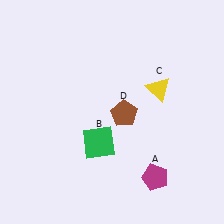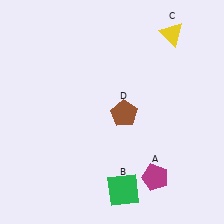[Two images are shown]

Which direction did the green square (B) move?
The green square (B) moved down.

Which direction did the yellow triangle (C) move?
The yellow triangle (C) moved up.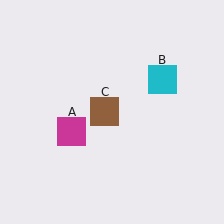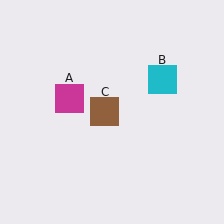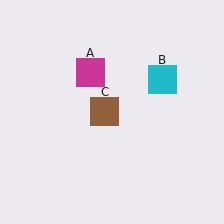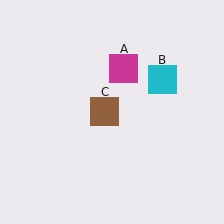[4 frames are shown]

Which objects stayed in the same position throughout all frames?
Cyan square (object B) and brown square (object C) remained stationary.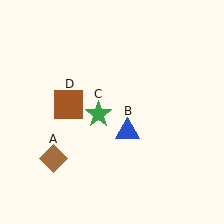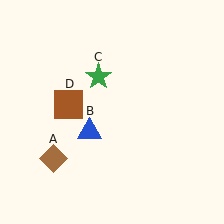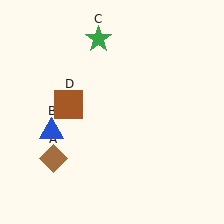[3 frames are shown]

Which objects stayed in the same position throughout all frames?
Brown diamond (object A) and brown square (object D) remained stationary.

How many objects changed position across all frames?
2 objects changed position: blue triangle (object B), green star (object C).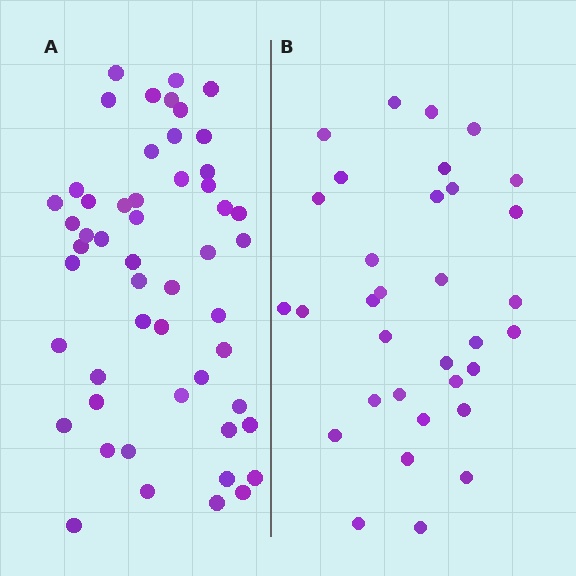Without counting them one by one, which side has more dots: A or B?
Region A (the left region) has more dots.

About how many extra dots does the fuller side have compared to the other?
Region A has approximately 20 more dots than region B.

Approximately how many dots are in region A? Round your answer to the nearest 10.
About 50 dots. (The exact count is 52, which rounds to 50.)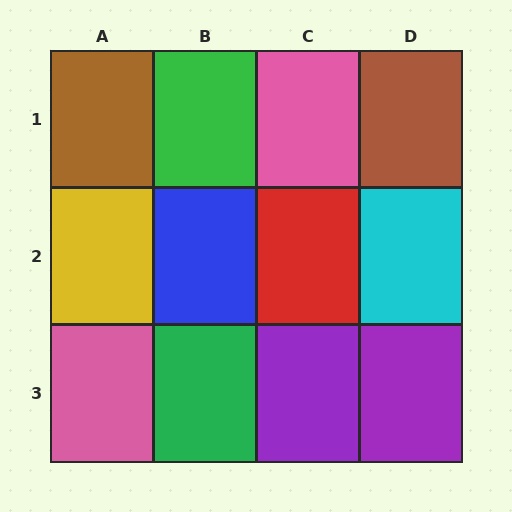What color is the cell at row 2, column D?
Cyan.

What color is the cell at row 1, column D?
Brown.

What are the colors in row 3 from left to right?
Pink, green, purple, purple.